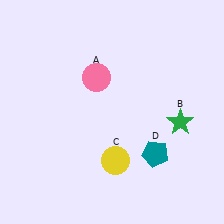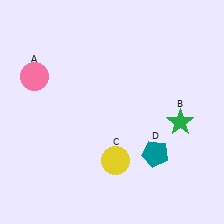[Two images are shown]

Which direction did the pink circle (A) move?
The pink circle (A) moved left.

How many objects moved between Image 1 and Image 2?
1 object moved between the two images.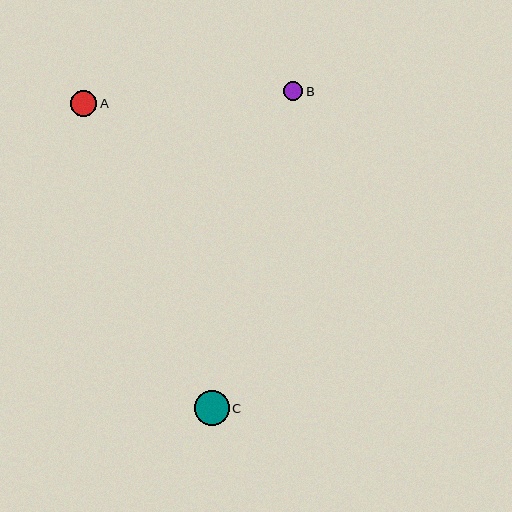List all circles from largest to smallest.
From largest to smallest: C, A, B.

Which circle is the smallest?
Circle B is the smallest with a size of approximately 19 pixels.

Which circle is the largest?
Circle C is the largest with a size of approximately 35 pixels.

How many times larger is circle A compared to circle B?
Circle A is approximately 1.4 times the size of circle B.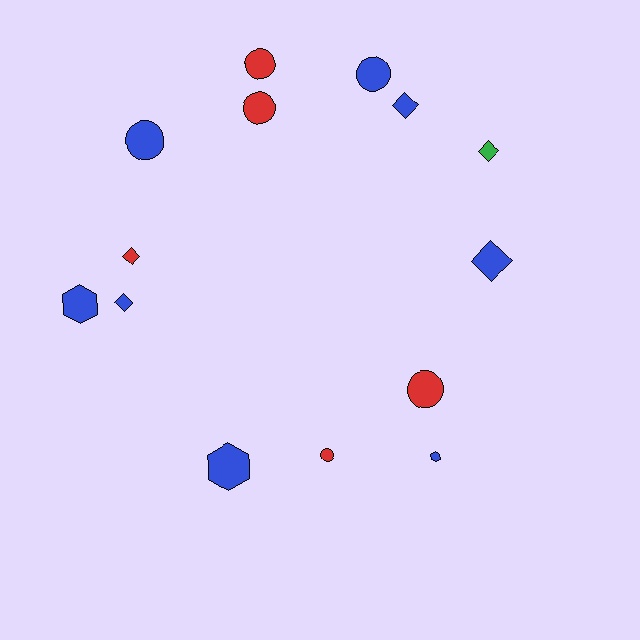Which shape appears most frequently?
Circle, with 6 objects.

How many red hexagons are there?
There are no red hexagons.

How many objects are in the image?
There are 14 objects.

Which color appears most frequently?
Blue, with 8 objects.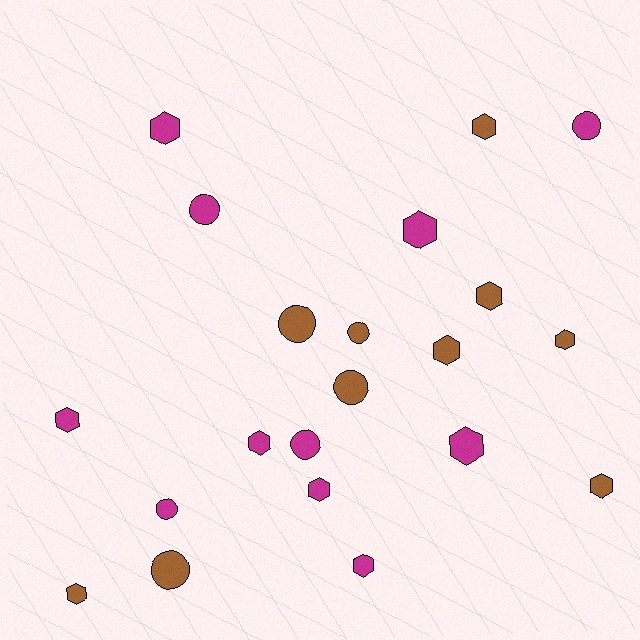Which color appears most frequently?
Magenta, with 11 objects.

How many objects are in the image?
There are 21 objects.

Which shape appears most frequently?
Hexagon, with 13 objects.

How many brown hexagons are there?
There are 6 brown hexagons.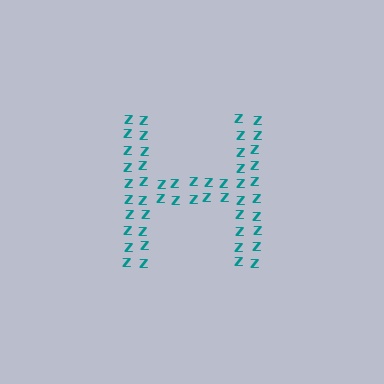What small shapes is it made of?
It is made of small letter Z's.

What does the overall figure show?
The overall figure shows the letter H.